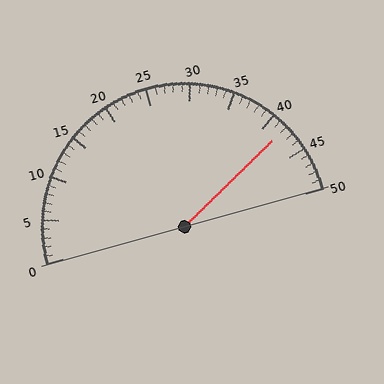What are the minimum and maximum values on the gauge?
The gauge ranges from 0 to 50.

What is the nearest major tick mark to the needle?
The nearest major tick mark is 40.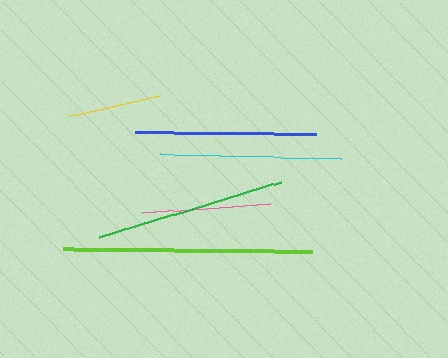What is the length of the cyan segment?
The cyan segment is approximately 181 pixels long.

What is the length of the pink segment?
The pink segment is approximately 128 pixels long.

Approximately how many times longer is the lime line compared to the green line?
The lime line is approximately 1.3 times the length of the green line.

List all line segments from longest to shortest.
From longest to shortest: lime, green, cyan, blue, pink, yellow.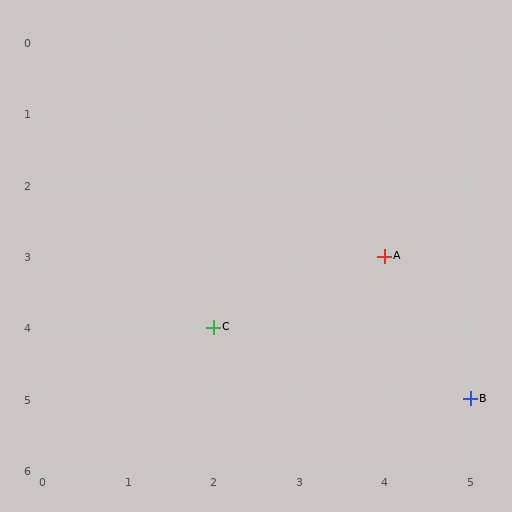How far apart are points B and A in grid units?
Points B and A are 1 column and 2 rows apart (about 2.2 grid units diagonally).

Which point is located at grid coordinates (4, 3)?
Point A is at (4, 3).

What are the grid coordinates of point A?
Point A is at grid coordinates (4, 3).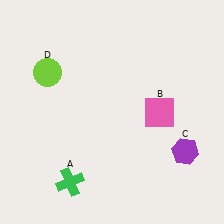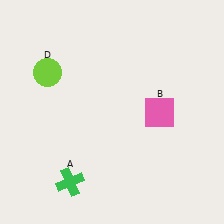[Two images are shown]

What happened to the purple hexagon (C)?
The purple hexagon (C) was removed in Image 2. It was in the bottom-right area of Image 1.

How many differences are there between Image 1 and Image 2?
There is 1 difference between the two images.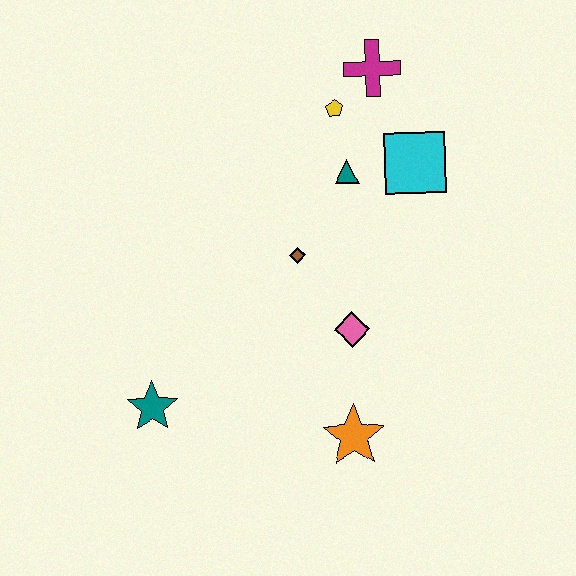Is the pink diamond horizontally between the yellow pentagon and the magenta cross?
Yes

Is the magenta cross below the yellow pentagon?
No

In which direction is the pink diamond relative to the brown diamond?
The pink diamond is below the brown diamond.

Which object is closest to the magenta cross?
The yellow pentagon is closest to the magenta cross.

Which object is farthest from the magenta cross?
The teal star is farthest from the magenta cross.